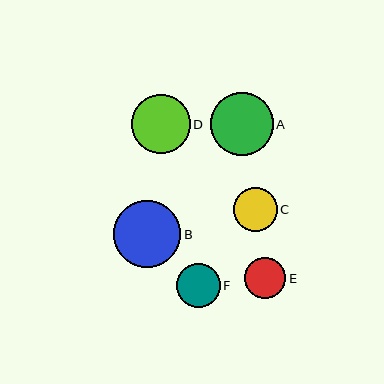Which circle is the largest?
Circle B is the largest with a size of approximately 67 pixels.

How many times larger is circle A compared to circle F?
Circle A is approximately 1.4 times the size of circle F.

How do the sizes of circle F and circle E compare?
Circle F and circle E are approximately the same size.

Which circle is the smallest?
Circle E is the smallest with a size of approximately 41 pixels.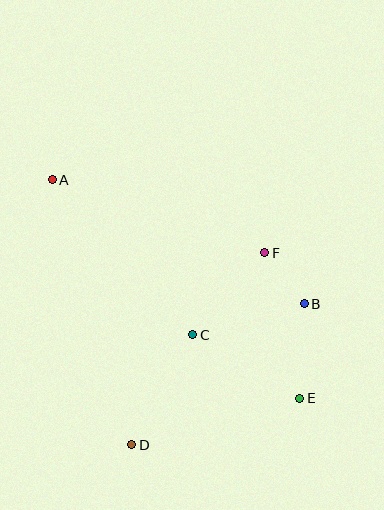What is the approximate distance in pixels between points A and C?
The distance between A and C is approximately 209 pixels.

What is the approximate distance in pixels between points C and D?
The distance between C and D is approximately 126 pixels.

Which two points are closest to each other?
Points B and F are closest to each other.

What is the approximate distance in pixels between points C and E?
The distance between C and E is approximately 124 pixels.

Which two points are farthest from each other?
Points A and E are farthest from each other.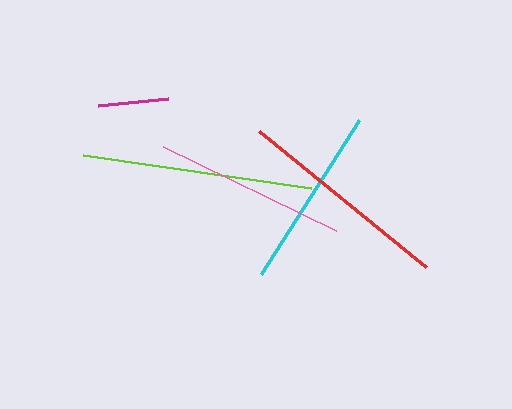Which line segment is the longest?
The lime line is the longest at approximately 230 pixels.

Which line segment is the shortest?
The magenta line is the shortest at approximately 71 pixels.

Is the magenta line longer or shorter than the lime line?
The lime line is longer than the magenta line.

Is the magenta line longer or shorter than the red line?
The red line is longer than the magenta line.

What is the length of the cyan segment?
The cyan segment is approximately 182 pixels long.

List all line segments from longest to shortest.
From longest to shortest: lime, red, pink, cyan, magenta.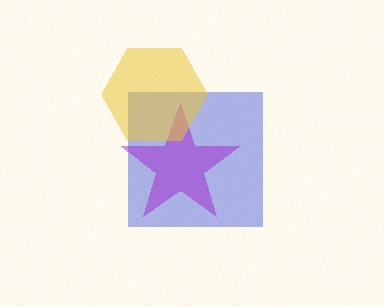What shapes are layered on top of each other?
The layered shapes are: a blue square, a purple star, a yellow hexagon.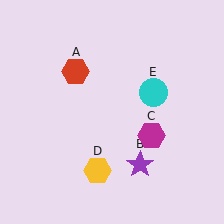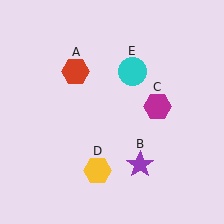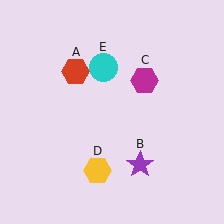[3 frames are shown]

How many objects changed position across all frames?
2 objects changed position: magenta hexagon (object C), cyan circle (object E).